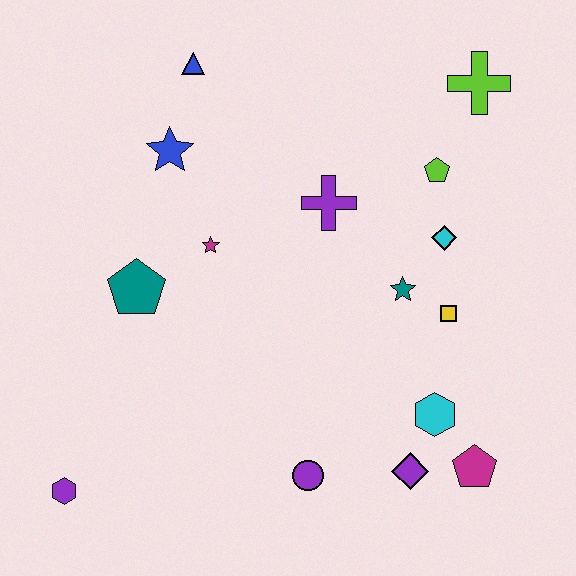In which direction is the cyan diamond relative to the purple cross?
The cyan diamond is to the right of the purple cross.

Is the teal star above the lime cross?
No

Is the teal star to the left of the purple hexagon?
No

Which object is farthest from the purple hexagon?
The lime cross is farthest from the purple hexagon.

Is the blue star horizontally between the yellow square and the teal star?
No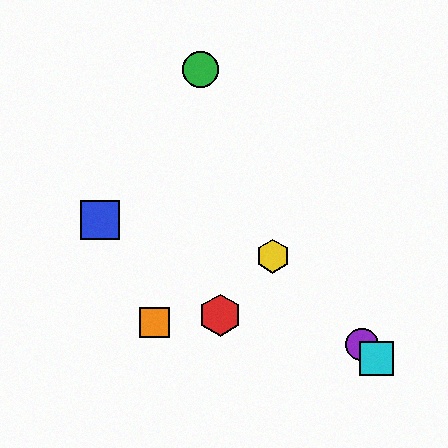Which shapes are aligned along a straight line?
The yellow hexagon, the purple circle, the cyan square are aligned along a straight line.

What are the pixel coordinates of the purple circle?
The purple circle is at (362, 344).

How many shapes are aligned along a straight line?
3 shapes (the yellow hexagon, the purple circle, the cyan square) are aligned along a straight line.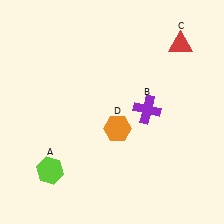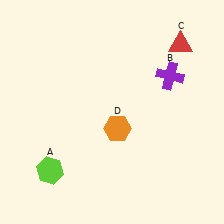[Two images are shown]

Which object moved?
The purple cross (B) moved up.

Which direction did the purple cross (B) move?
The purple cross (B) moved up.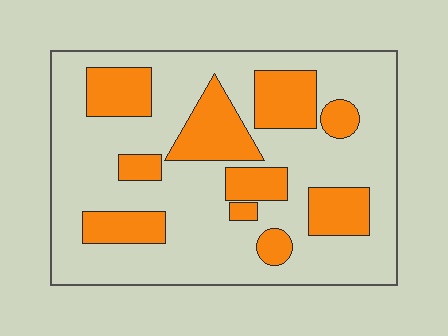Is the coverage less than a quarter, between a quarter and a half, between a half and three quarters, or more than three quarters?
Between a quarter and a half.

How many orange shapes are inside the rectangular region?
10.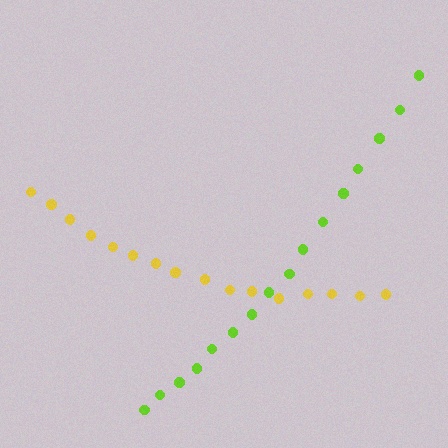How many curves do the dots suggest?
There are 2 distinct paths.